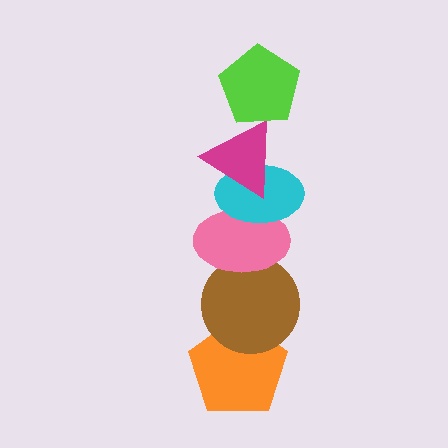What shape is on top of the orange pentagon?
The brown circle is on top of the orange pentagon.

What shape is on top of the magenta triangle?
The lime pentagon is on top of the magenta triangle.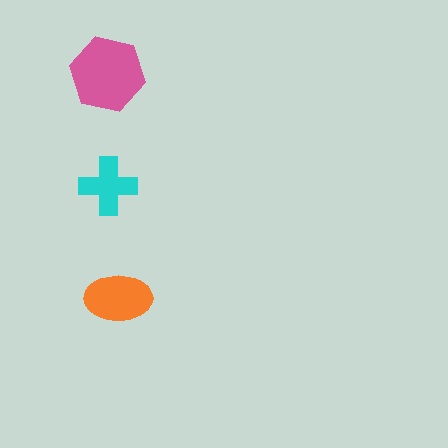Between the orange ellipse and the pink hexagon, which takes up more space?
The pink hexagon.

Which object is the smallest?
The cyan cross.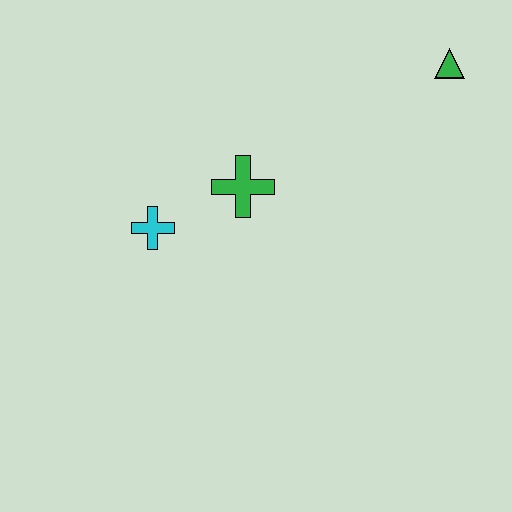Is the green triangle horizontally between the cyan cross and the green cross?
No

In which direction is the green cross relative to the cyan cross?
The green cross is to the right of the cyan cross.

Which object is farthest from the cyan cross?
The green triangle is farthest from the cyan cross.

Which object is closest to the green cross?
The cyan cross is closest to the green cross.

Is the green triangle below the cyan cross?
No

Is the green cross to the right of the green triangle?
No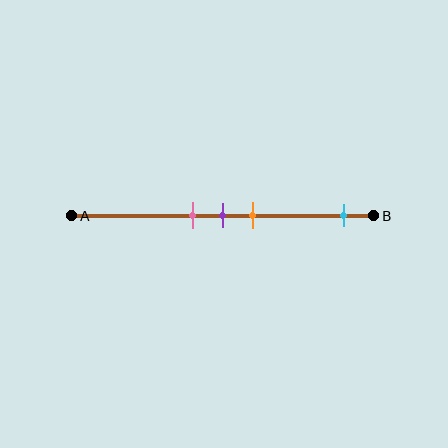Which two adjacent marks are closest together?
The pink and purple marks are the closest adjacent pair.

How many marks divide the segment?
There are 4 marks dividing the segment.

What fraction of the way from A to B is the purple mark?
The purple mark is approximately 50% (0.5) of the way from A to B.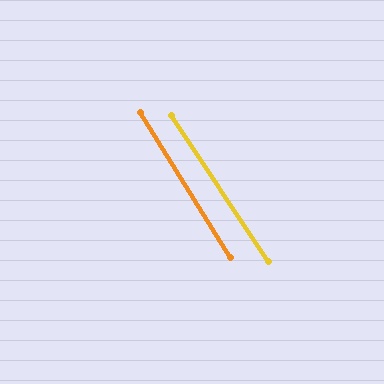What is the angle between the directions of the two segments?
Approximately 2 degrees.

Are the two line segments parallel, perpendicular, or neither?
Parallel — their directions differ by only 1.6°.